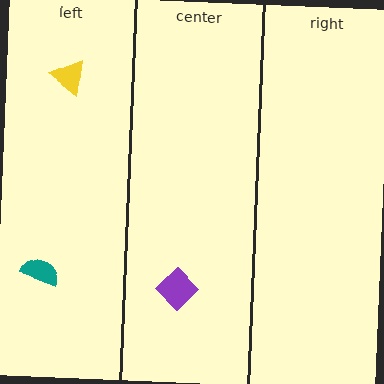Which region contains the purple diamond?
The center region.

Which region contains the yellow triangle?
The left region.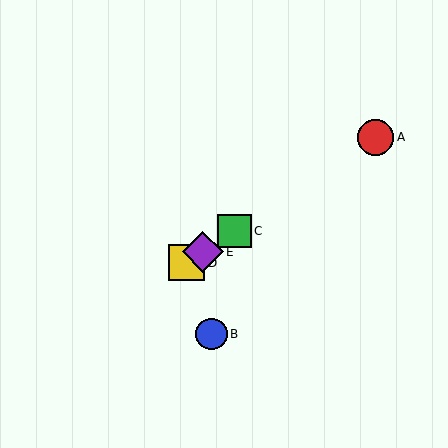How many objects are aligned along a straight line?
4 objects (A, C, D, E) are aligned along a straight line.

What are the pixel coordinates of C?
Object C is at (235, 231).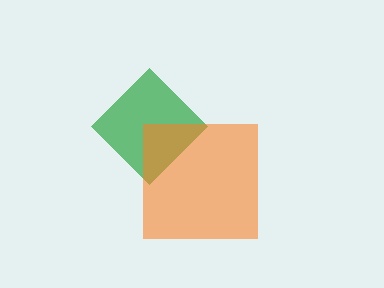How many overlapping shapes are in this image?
There are 2 overlapping shapes in the image.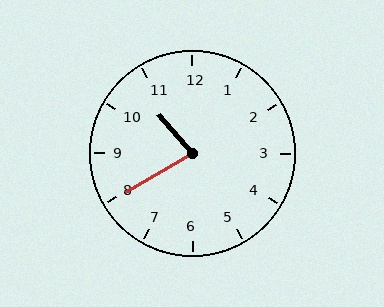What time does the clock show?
10:40.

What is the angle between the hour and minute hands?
Approximately 80 degrees.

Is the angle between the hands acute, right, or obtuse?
It is acute.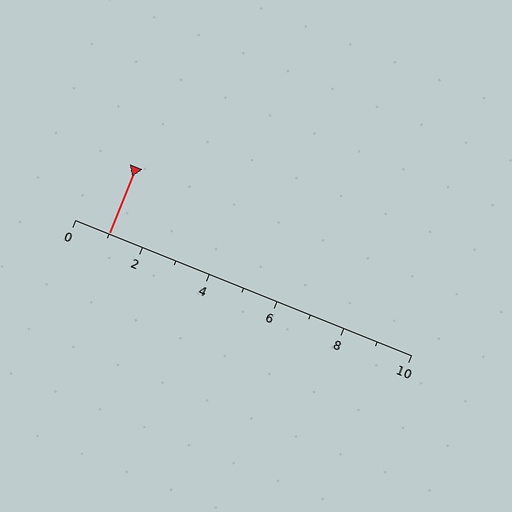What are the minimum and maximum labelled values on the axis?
The axis runs from 0 to 10.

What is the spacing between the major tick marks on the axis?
The major ticks are spaced 2 apart.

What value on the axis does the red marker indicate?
The marker indicates approximately 1.